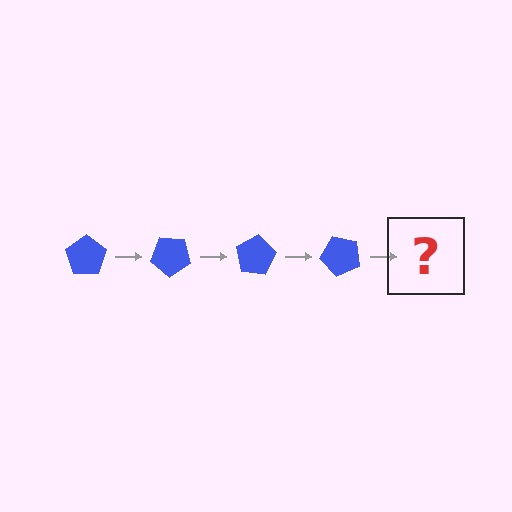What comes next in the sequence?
The next element should be a blue pentagon rotated 160 degrees.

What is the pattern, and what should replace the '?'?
The pattern is that the pentagon rotates 40 degrees each step. The '?' should be a blue pentagon rotated 160 degrees.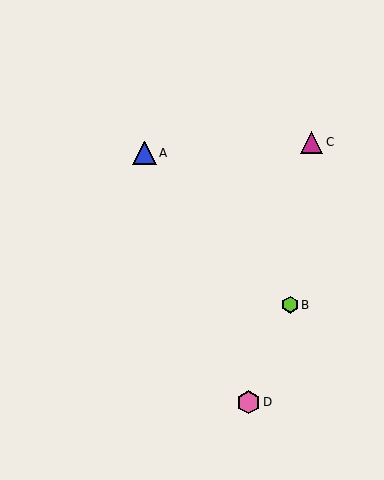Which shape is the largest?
The blue triangle (labeled A) is the largest.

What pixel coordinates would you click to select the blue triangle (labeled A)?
Click at (145, 153) to select the blue triangle A.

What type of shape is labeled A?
Shape A is a blue triangle.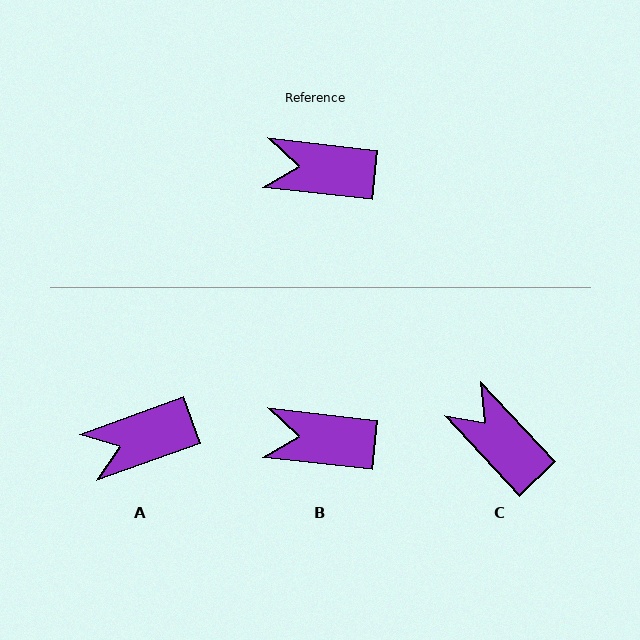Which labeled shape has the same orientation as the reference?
B.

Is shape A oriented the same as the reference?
No, it is off by about 26 degrees.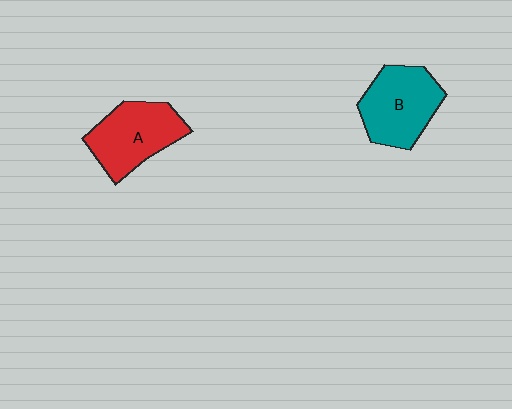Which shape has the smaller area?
Shape A (red).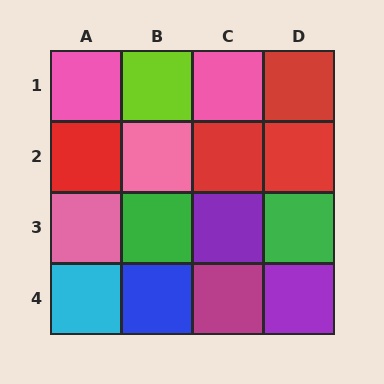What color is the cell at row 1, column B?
Lime.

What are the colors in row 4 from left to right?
Cyan, blue, magenta, purple.